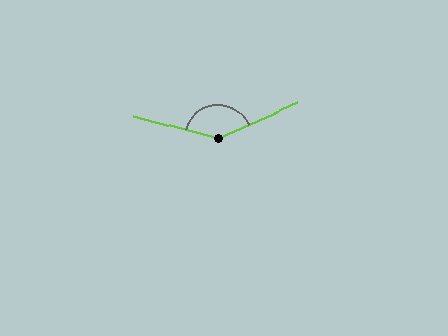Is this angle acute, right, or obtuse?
It is obtuse.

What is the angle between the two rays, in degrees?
Approximately 142 degrees.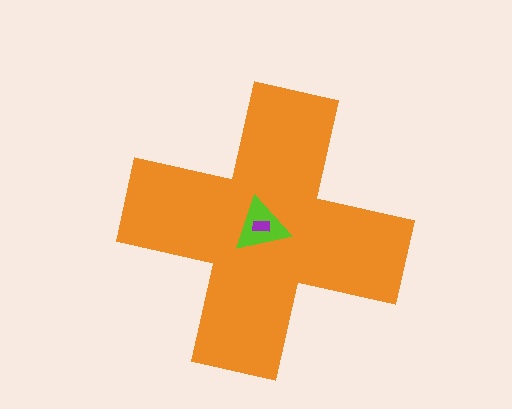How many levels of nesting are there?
3.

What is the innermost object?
The purple rectangle.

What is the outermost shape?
The orange cross.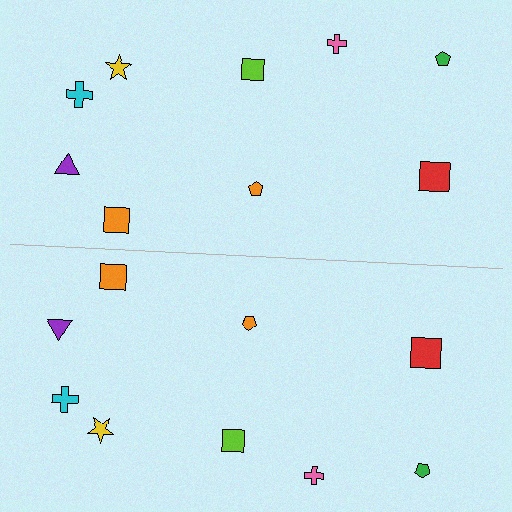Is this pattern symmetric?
Yes, this pattern has bilateral (reflection) symmetry.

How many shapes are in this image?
There are 18 shapes in this image.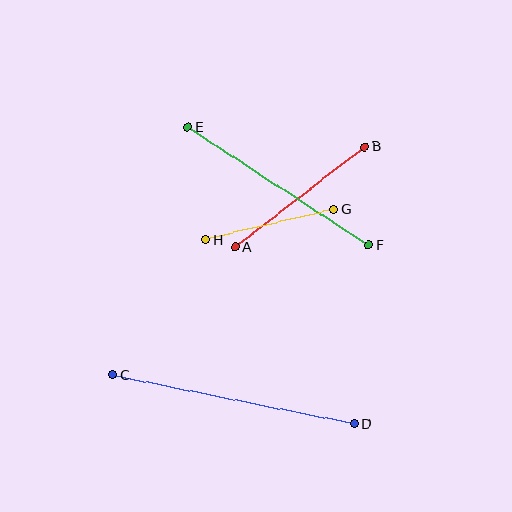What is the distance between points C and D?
The distance is approximately 246 pixels.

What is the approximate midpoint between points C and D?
The midpoint is at approximately (233, 399) pixels.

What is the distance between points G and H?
The distance is approximately 132 pixels.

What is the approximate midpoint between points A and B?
The midpoint is at approximately (300, 197) pixels.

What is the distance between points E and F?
The distance is approximately 216 pixels.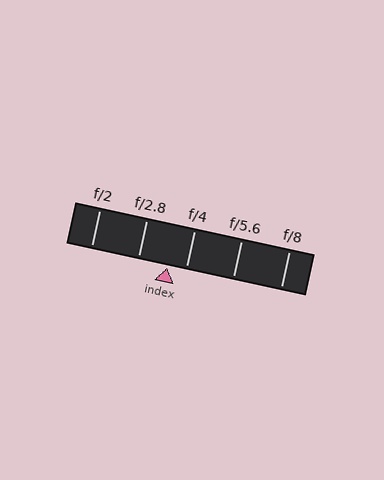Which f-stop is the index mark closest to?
The index mark is closest to f/4.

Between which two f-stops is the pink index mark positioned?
The index mark is between f/2.8 and f/4.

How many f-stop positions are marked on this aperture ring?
There are 5 f-stop positions marked.